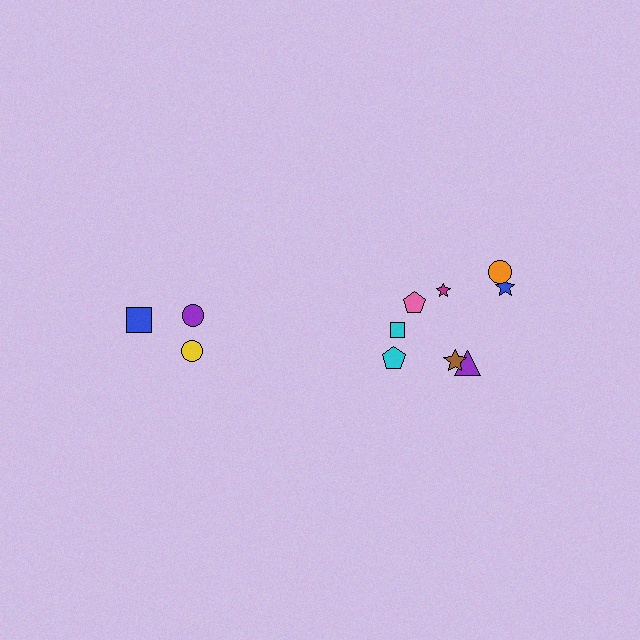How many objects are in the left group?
There are 3 objects.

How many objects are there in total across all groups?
There are 11 objects.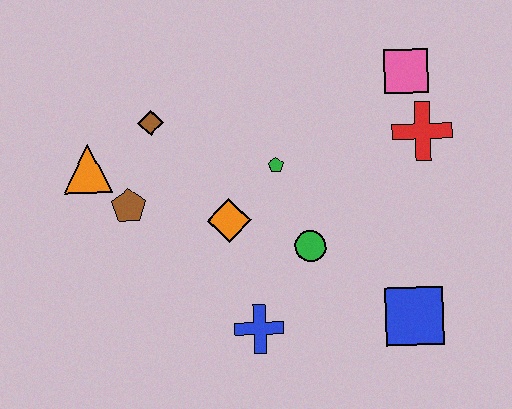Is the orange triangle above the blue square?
Yes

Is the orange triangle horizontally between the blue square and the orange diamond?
No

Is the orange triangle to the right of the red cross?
No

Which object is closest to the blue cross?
The green circle is closest to the blue cross.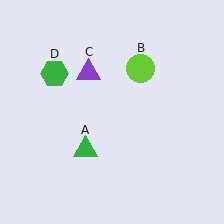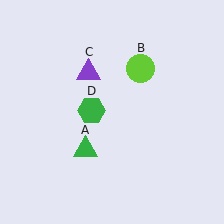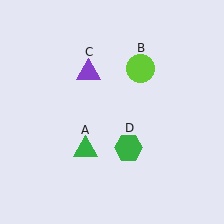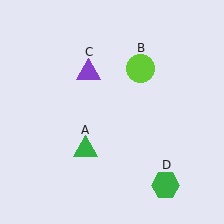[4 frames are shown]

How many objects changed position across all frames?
1 object changed position: green hexagon (object D).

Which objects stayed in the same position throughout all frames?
Green triangle (object A) and lime circle (object B) and purple triangle (object C) remained stationary.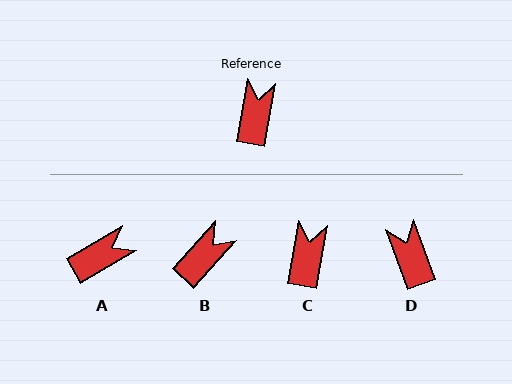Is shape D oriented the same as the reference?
No, it is off by about 29 degrees.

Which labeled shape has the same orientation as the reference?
C.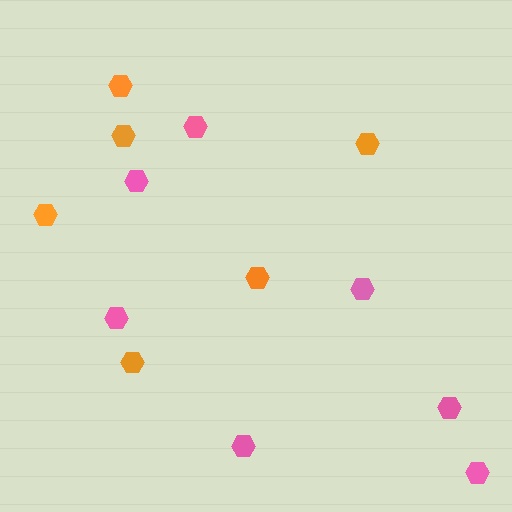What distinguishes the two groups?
There are 2 groups: one group of pink hexagons (7) and one group of orange hexagons (6).